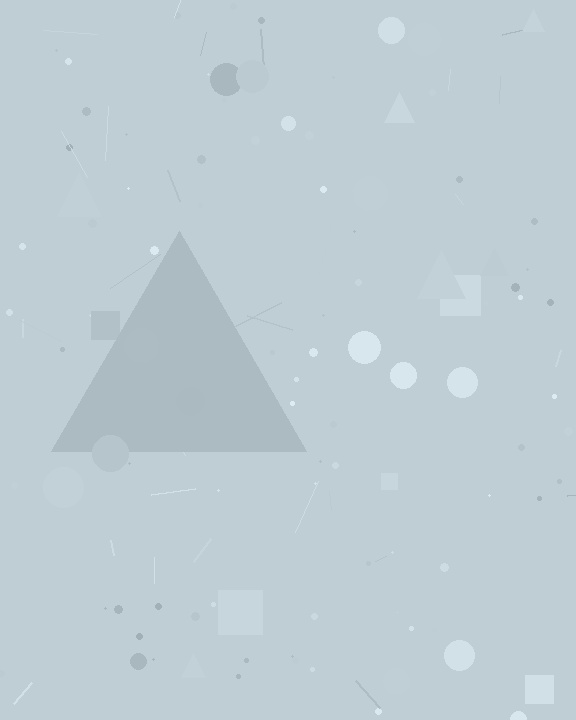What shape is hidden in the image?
A triangle is hidden in the image.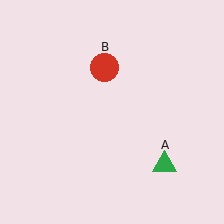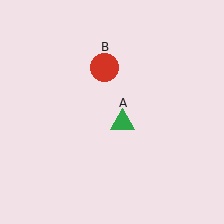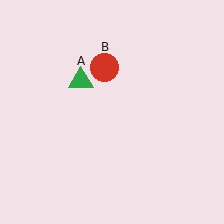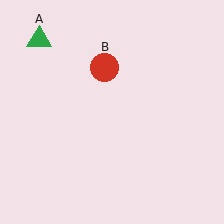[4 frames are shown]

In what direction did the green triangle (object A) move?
The green triangle (object A) moved up and to the left.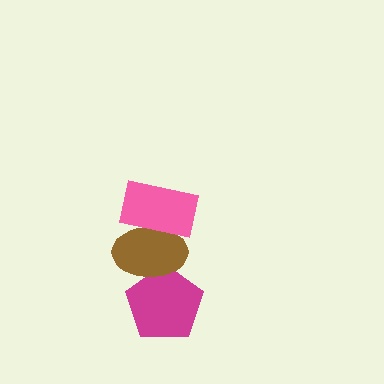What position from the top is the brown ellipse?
The brown ellipse is 2nd from the top.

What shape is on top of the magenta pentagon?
The brown ellipse is on top of the magenta pentagon.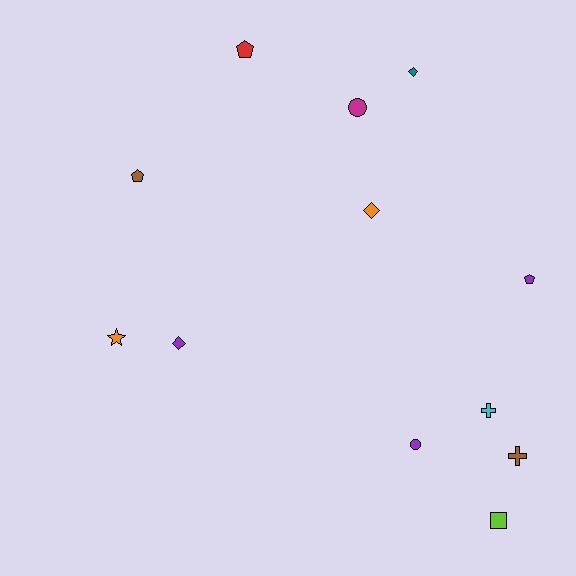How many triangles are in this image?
There are no triangles.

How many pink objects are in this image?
There are no pink objects.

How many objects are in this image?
There are 12 objects.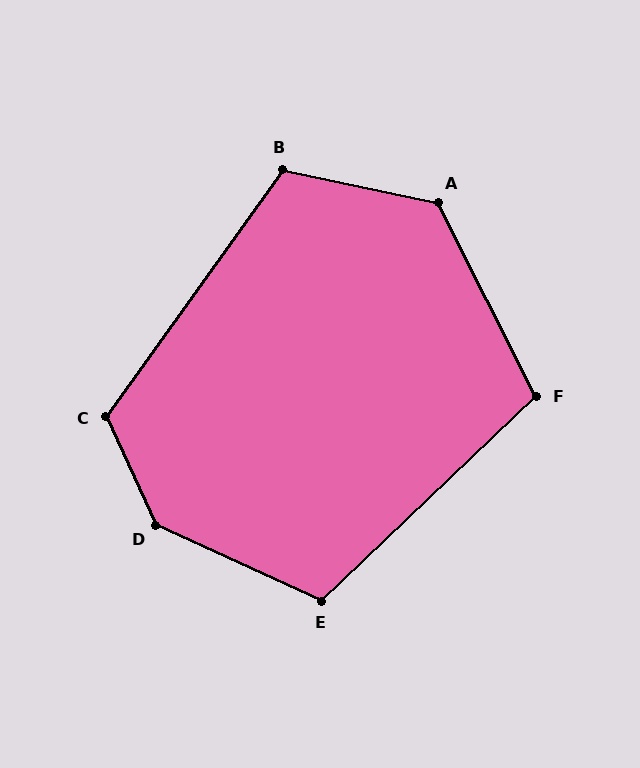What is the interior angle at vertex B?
Approximately 114 degrees (obtuse).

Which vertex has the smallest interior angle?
F, at approximately 107 degrees.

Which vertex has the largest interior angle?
D, at approximately 139 degrees.